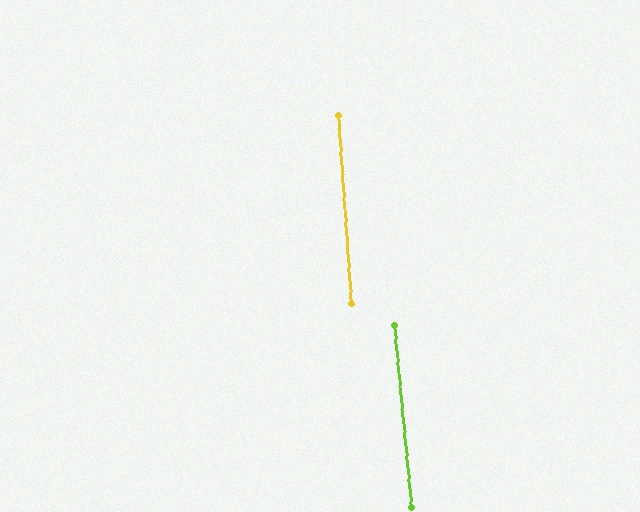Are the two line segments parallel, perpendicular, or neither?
Parallel — their directions differ by only 1.6°.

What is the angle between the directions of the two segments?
Approximately 2 degrees.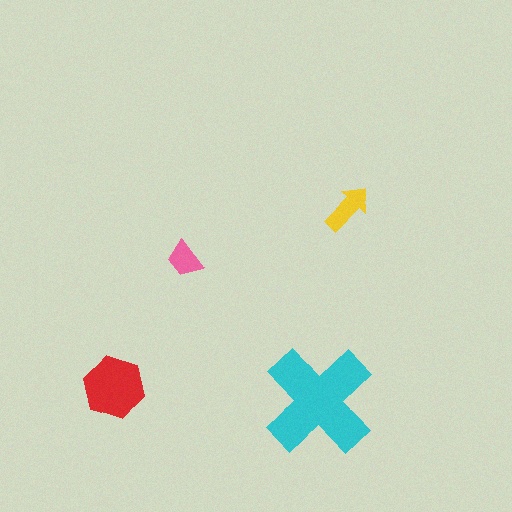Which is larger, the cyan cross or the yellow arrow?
The cyan cross.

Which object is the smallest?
The pink trapezoid.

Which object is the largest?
The cyan cross.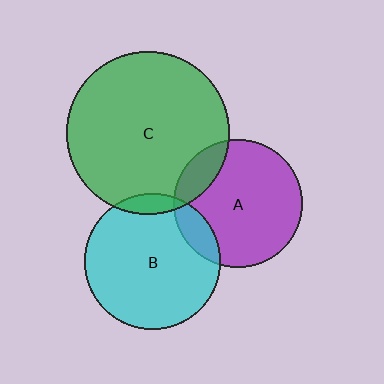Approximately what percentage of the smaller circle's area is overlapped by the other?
Approximately 10%.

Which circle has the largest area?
Circle C (green).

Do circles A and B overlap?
Yes.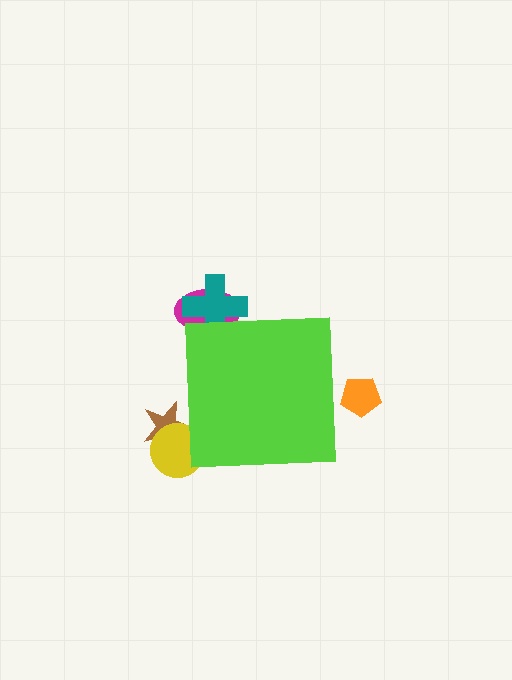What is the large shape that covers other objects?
A lime square.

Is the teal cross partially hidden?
Yes, the teal cross is partially hidden behind the lime square.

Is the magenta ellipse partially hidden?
Yes, the magenta ellipse is partially hidden behind the lime square.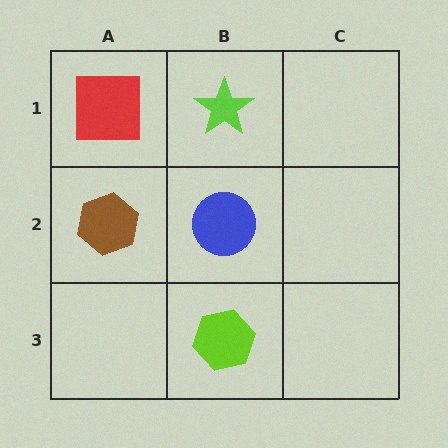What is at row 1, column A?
A red square.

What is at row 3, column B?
A lime hexagon.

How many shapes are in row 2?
2 shapes.